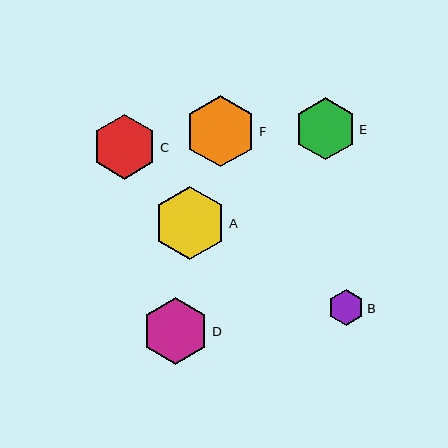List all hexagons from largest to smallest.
From largest to smallest: A, F, D, C, E, B.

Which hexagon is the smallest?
Hexagon B is the smallest with a size of approximately 36 pixels.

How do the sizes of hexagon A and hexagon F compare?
Hexagon A and hexagon F are approximately the same size.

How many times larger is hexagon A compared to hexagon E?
Hexagon A is approximately 1.2 times the size of hexagon E.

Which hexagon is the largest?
Hexagon A is the largest with a size of approximately 73 pixels.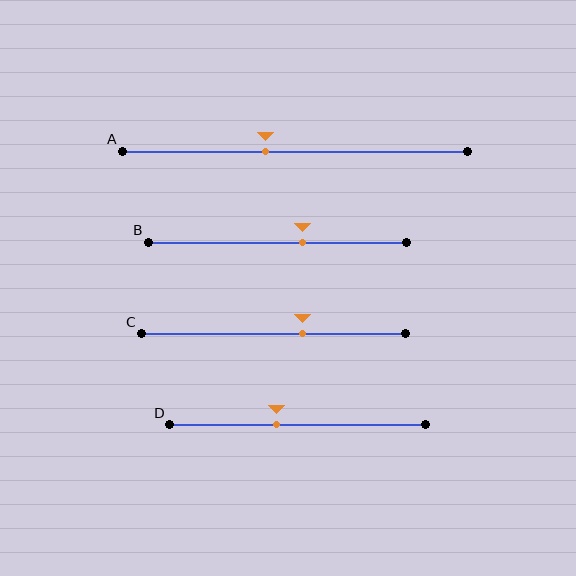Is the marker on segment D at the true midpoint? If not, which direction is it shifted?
No, the marker on segment D is shifted to the left by about 8% of the segment length.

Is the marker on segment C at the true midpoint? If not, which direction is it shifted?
No, the marker on segment C is shifted to the right by about 11% of the segment length.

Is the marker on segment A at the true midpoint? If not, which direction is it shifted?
No, the marker on segment A is shifted to the left by about 9% of the segment length.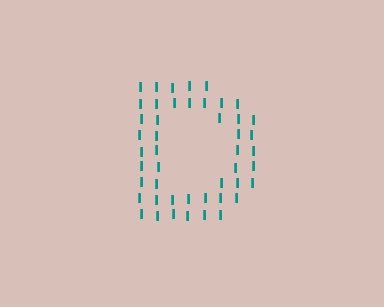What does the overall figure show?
The overall figure shows the letter D.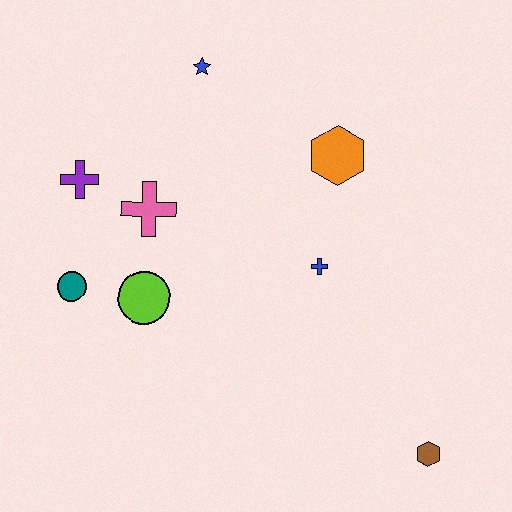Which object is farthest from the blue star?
The brown hexagon is farthest from the blue star.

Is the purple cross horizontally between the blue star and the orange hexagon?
No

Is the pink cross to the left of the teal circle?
No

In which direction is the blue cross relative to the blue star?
The blue cross is below the blue star.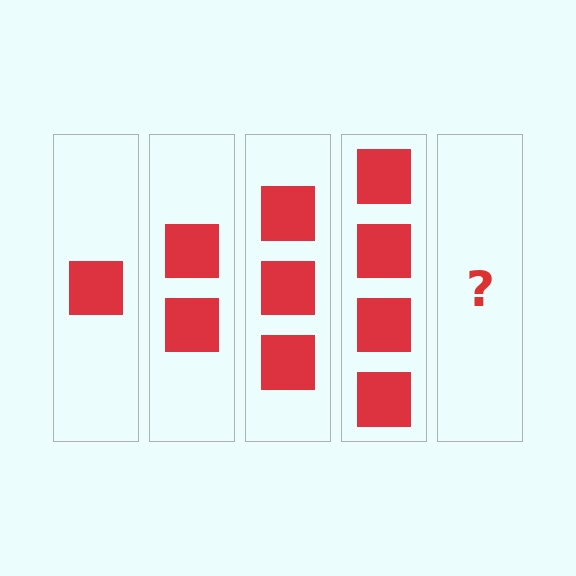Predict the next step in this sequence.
The next step is 5 squares.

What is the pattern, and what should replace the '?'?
The pattern is that each step adds one more square. The '?' should be 5 squares.